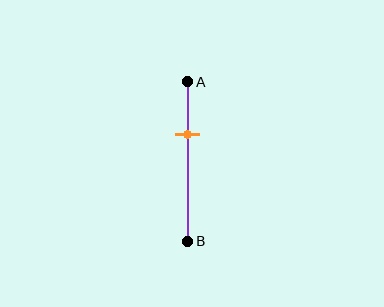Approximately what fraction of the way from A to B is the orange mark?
The orange mark is approximately 35% of the way from A to B.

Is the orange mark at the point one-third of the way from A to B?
Yes, the mark is approximately at the one-third point.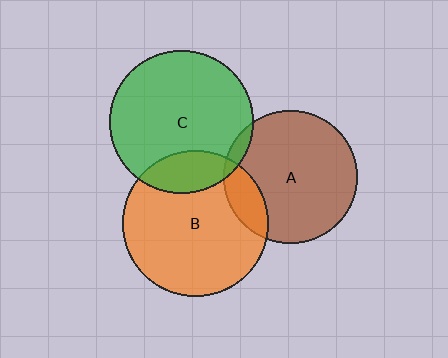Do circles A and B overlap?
Yes.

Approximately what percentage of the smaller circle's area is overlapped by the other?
Approximately 15%.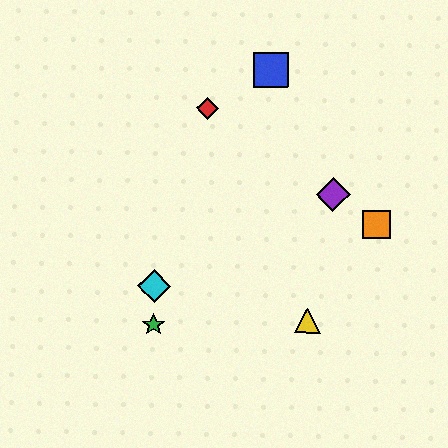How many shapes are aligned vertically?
2 shapes (the green star, the cyan diamond) are aligned vertically.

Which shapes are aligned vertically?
The green star, the cyan diamond are aligned vertically.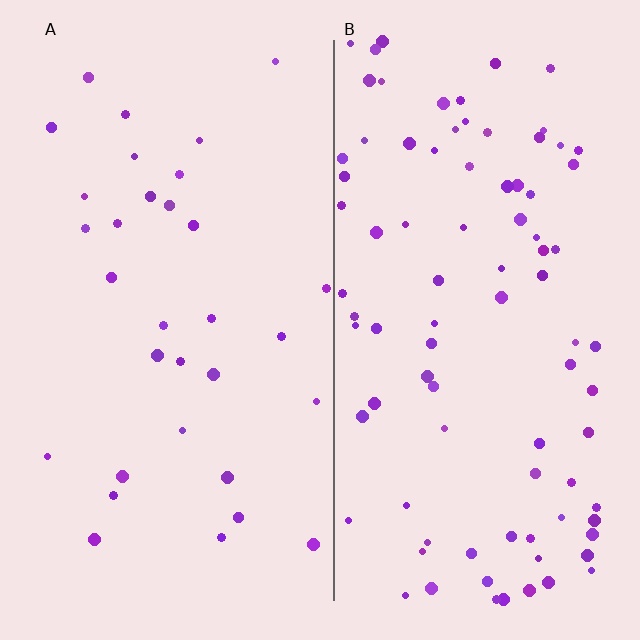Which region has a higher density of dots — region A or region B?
B (the right).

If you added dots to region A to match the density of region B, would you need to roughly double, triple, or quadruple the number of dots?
Approximately triple.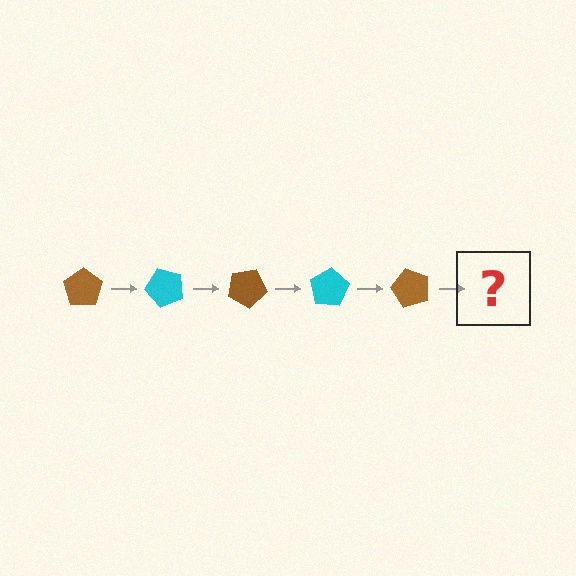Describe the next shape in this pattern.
It should be a cyan pentagon, rotated 250 degrees from the start.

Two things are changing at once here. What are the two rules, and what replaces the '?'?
The two rules are that it rotates 50 degrees each step and the color cycles through brown and cyan. The '?' should be a cyan pentagon, rotated 250 degrees from the start.